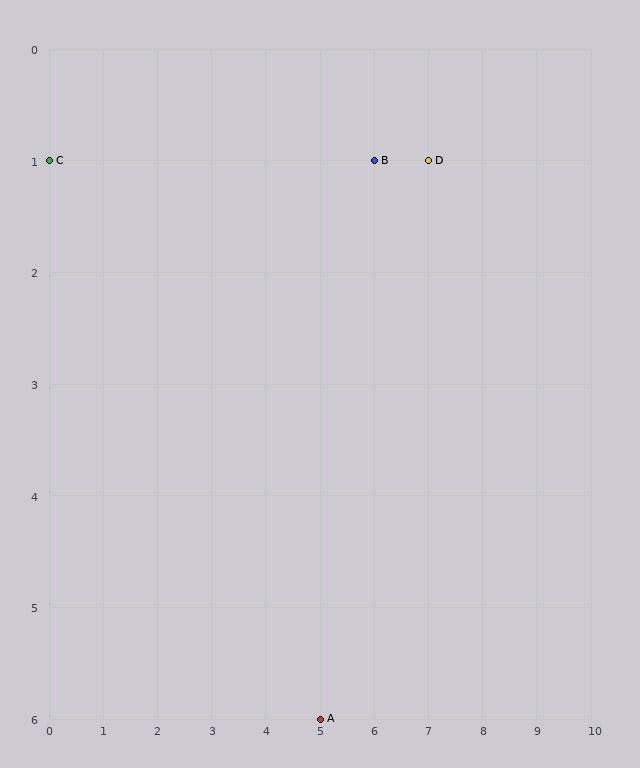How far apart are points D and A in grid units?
Points D and A are 2 columns and 5 rows apart (about 5.4 grid units diagonally).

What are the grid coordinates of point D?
Point D is at grid coordinates (7, 1).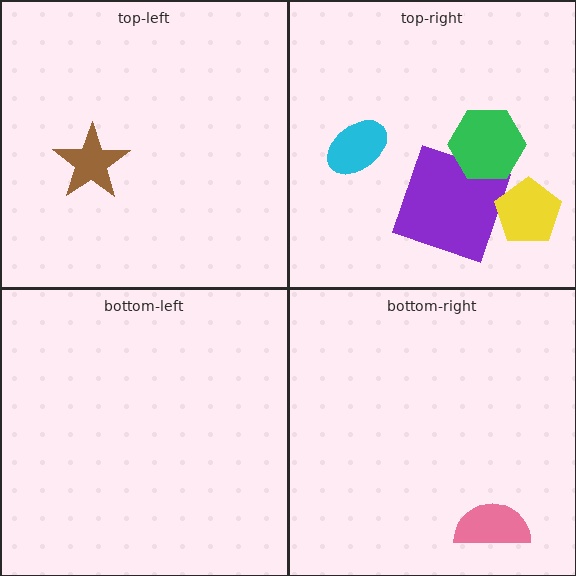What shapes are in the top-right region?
The purple square, the green hexagon, the cyan ellipse, the yellow pentagon.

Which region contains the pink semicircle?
The bottom-right region.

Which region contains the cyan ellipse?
The top-right region.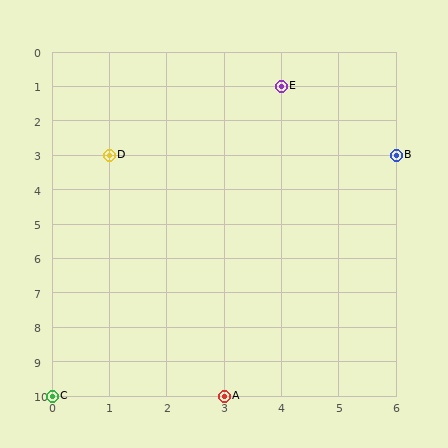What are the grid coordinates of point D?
Point D is at grid coordinates (1, 3).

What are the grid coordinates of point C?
Point C is at grid coordinates (0, 10).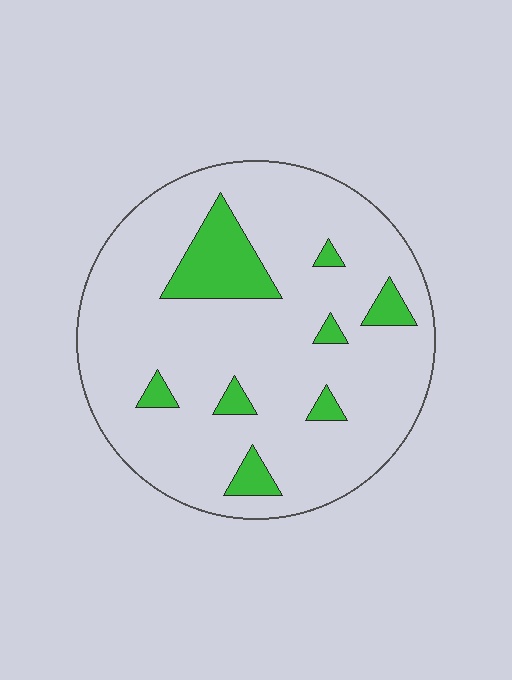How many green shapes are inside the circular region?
8.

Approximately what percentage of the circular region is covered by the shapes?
Approximately 15%.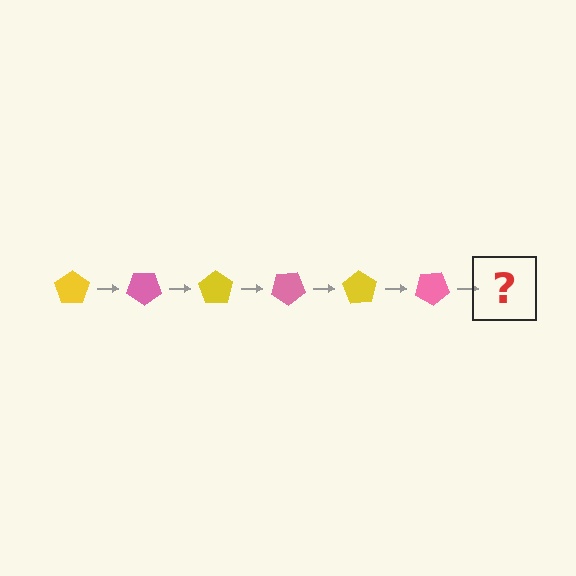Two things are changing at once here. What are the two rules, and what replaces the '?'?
The two rules are that it rotates 35 degrees each step and the color cycles through yellow and pink. The '?' should be a yellow pentagon, rotated 210 degrees from the start.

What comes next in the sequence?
The next element should be a yellow pentagon, rotated 210 degrees from the start.